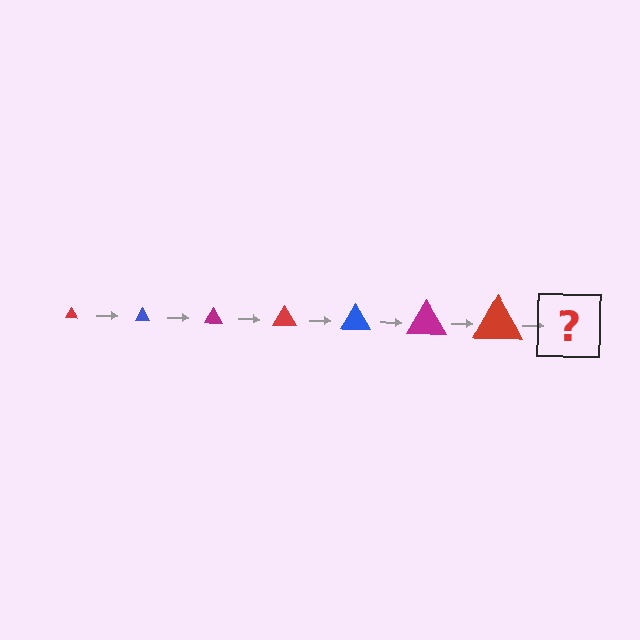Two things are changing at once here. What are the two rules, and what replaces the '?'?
The two rules are that the triangle grows larger each step and the color cycles through red, blue, and magenta. The '?' should be a blue triangle, larger than the previous one.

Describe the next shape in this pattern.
It should be a blue triangle, larger than the previous one.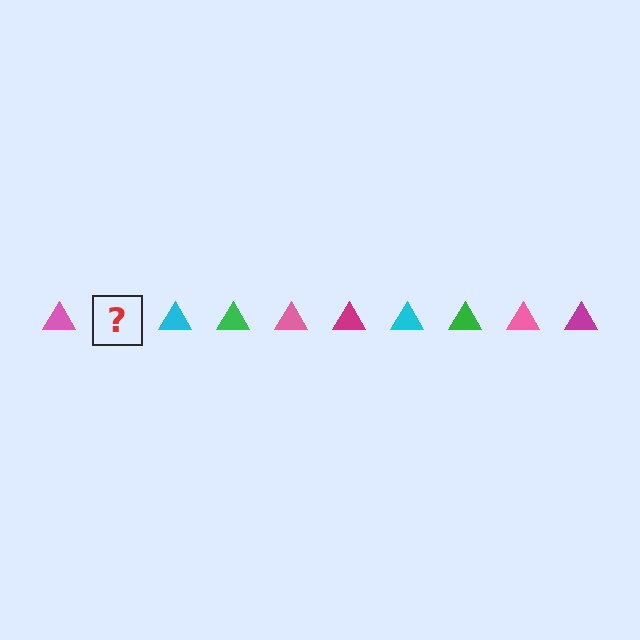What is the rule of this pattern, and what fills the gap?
The rule is that the pattern cycles through pink, magenta, cyan, green triangles. The gap should be filled with a magenta triangle.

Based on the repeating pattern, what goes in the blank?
The blank should be a magenta triangle.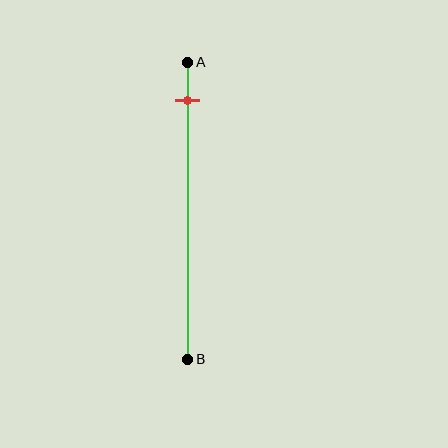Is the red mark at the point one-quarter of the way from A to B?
No, the mark is at about 15% from A, not at the 25% one-quarter point.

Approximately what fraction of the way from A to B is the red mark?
The red mark is approximately 15% of the way from A to B.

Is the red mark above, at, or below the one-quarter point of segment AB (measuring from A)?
The red mark is above the one-quarter point of segment AB.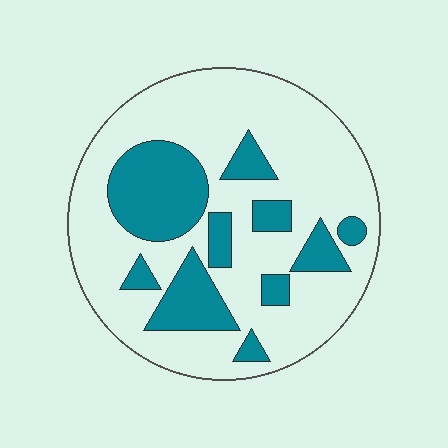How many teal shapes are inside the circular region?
10.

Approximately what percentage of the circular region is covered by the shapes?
Approximately 30%.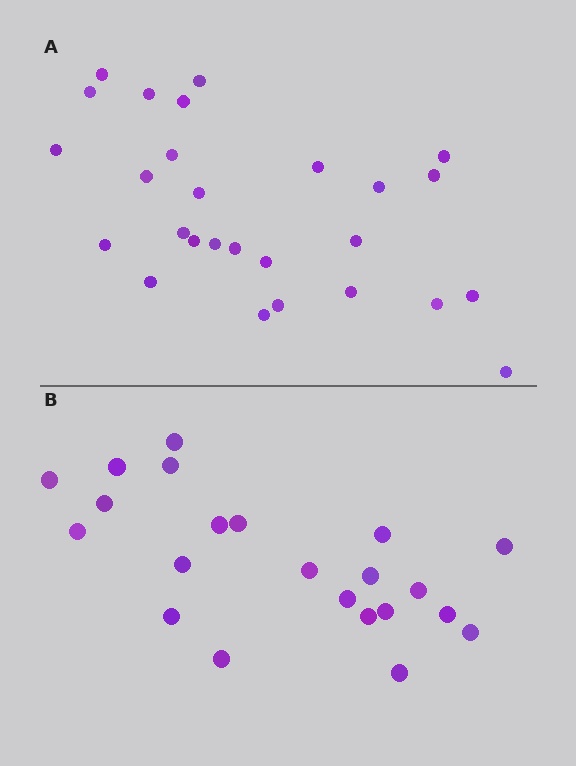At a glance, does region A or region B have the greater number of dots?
Region A (the top region) has more dots.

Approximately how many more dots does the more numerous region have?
Region A has about 5 more dots than region B.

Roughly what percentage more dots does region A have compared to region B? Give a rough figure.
About 25% more.